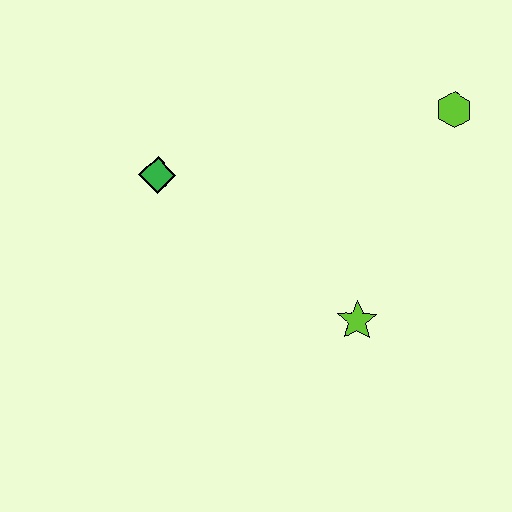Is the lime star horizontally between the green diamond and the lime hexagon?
Yes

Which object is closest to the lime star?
The lime hexagon is closest to the lime star.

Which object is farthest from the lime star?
The green diamond is farthest from the lime star.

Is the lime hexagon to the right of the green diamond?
Yes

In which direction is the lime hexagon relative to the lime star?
The lime hexagon is above the lime star.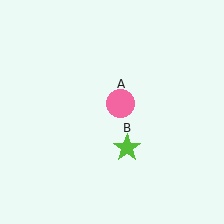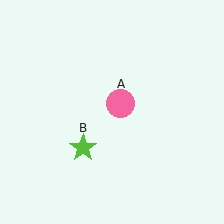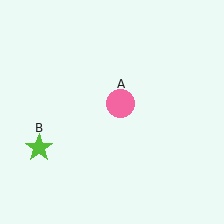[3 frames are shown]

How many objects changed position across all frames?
1 object changed position: lime star (object B).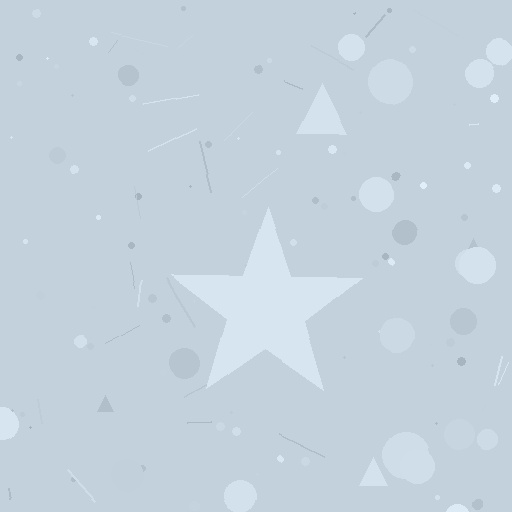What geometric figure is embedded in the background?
A star is embedded in the background.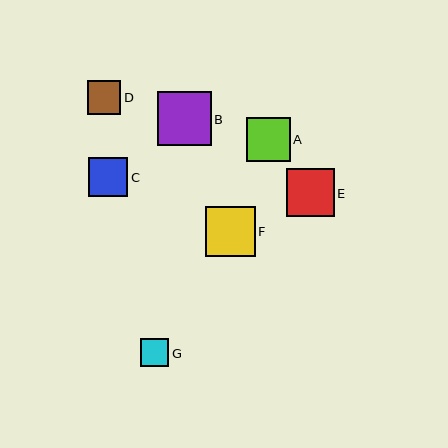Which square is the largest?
Square B is the largest with a size of approximately 53 pixels.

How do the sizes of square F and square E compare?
Square F and square E are approximately the same size.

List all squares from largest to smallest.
From largest to smallest: B, F, E, A, C, D, G.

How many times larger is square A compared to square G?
Square A is approximately 1.6 times the size of square G.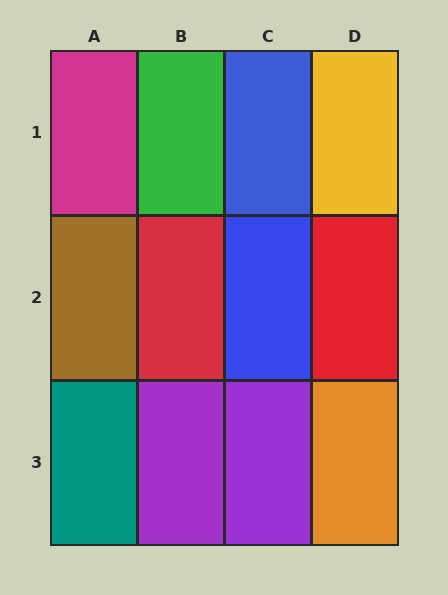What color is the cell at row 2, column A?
Brown.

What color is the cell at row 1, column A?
Magenta.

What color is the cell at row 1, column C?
Blue.